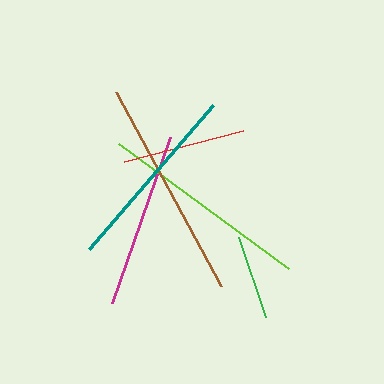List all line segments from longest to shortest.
From longest to shortest: brown, lime, teal, magenta, red, green.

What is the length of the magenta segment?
The magenta segment is approximately 176 pixels long.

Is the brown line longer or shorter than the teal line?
The brown line is longer than the teal line.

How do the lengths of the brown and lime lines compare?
The brown and lime lines are approximately the same length.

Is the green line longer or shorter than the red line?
The red line is longer than the green line.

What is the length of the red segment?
The red segment is approximately 123 pixels long.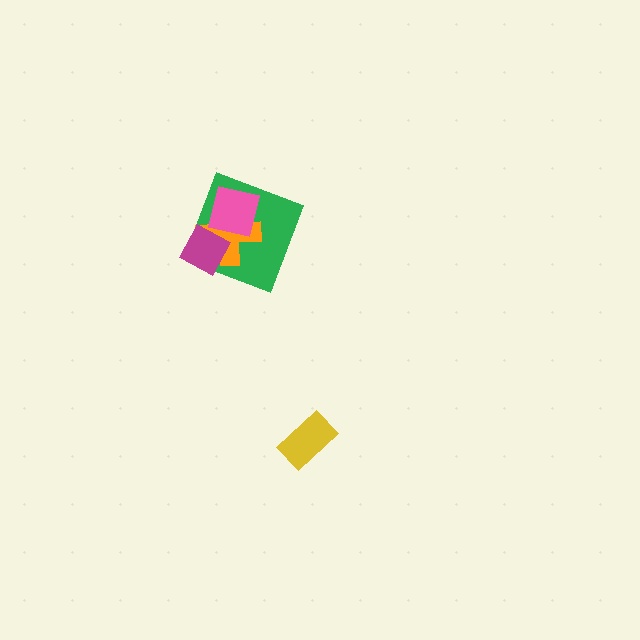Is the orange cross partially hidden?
Yes, it is partially covered by another shape.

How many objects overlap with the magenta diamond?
3 objects overlap with the magenta diamond.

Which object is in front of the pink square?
The magenta diamond is in front of the pink square.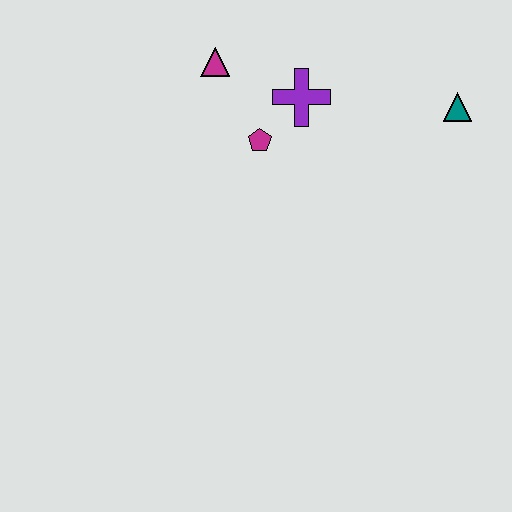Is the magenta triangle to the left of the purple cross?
Yes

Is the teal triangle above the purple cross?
No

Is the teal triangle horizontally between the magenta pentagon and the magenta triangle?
No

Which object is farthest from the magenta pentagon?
The teal triangle is farthest from the magenta pentagon.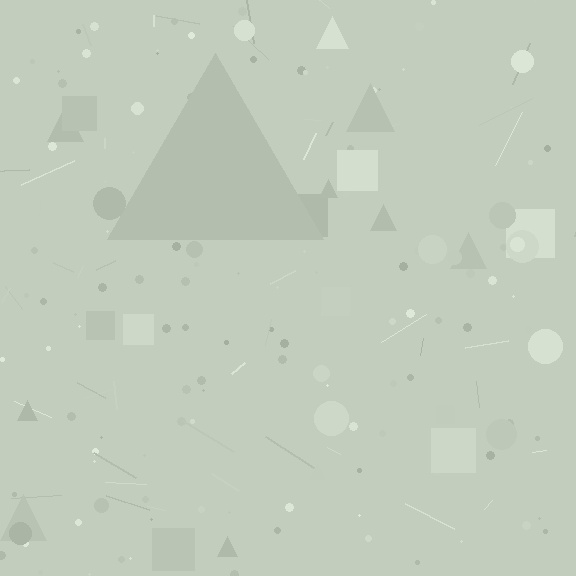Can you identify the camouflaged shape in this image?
The camouflaged shape is a triangle.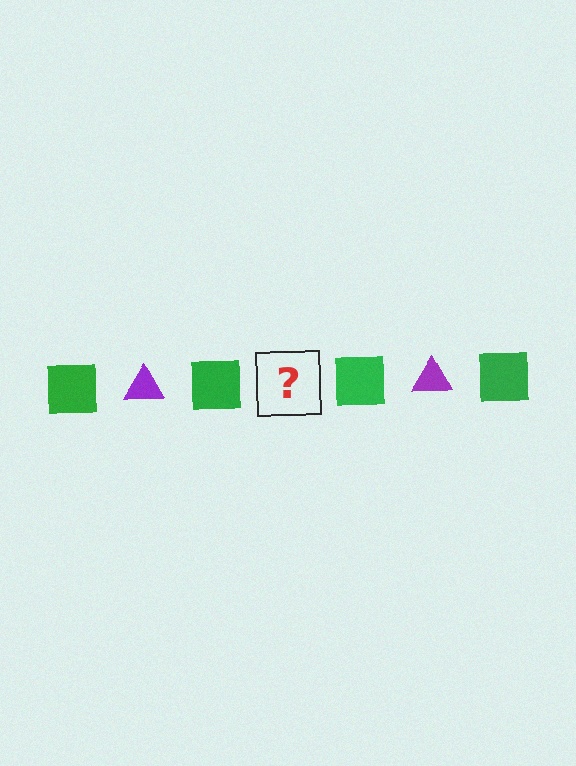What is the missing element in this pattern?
The missing element is a purple triangle.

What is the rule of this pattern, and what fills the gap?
The rule is that the pattern alternates between green square and purple triangle. The gap should be filled with a purple triangle.